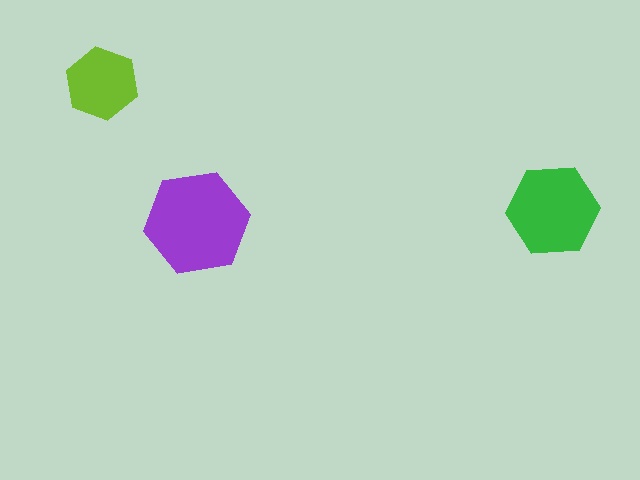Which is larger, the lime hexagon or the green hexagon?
The green one.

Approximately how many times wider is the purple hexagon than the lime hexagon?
About 1.5 times wider.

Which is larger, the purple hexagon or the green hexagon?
The purple one.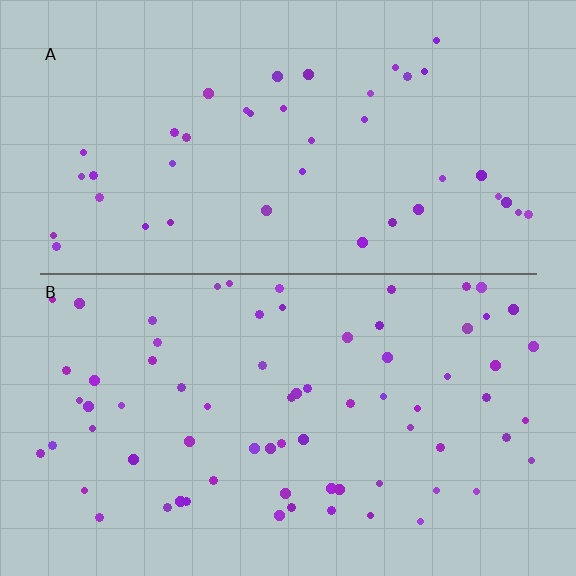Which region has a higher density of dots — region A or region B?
B (the bottom).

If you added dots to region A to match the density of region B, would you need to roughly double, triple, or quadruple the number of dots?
Approximately double.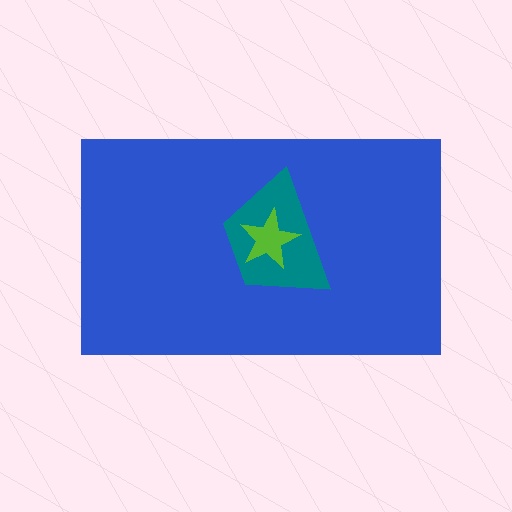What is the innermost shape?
The lime star.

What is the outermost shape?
The blue rectangle.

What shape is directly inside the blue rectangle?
The teal trapezoid.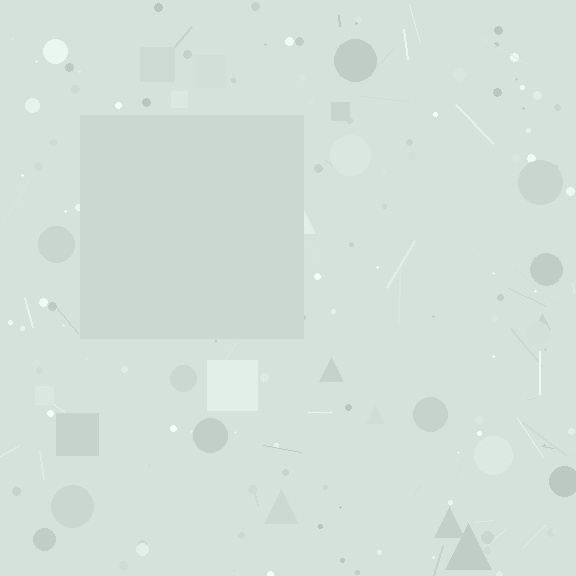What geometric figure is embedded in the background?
A square is embedded in the background.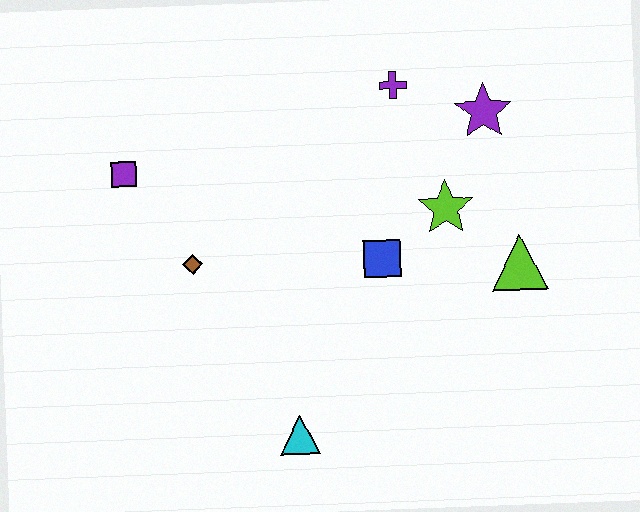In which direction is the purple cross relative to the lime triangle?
The purple cross is above the lime triangle.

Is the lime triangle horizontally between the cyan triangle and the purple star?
No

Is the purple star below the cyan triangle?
No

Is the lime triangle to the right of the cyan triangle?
Yes